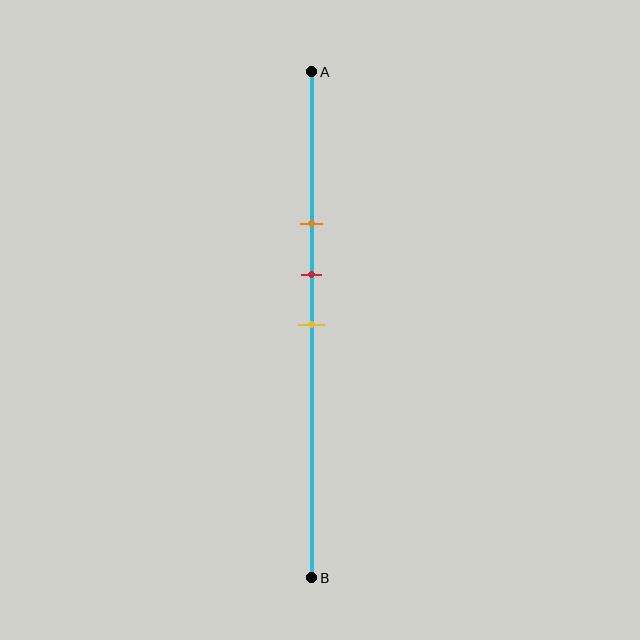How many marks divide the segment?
There are 3 marks dividing the segment.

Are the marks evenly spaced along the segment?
Yes, the marks are approximately evenly spaced.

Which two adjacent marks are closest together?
The red and yellow marks are the closest adjacent pair.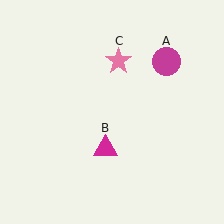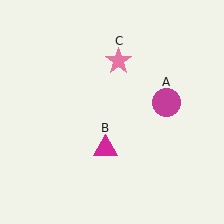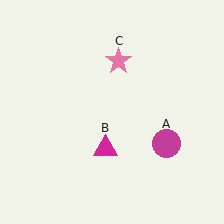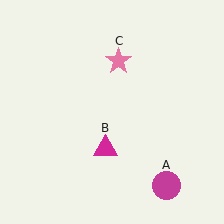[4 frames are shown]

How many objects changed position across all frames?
1 object changed position: magenta circle (object A).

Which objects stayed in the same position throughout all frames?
Magenta triangle (object B) and pink star (object C) remained stationary.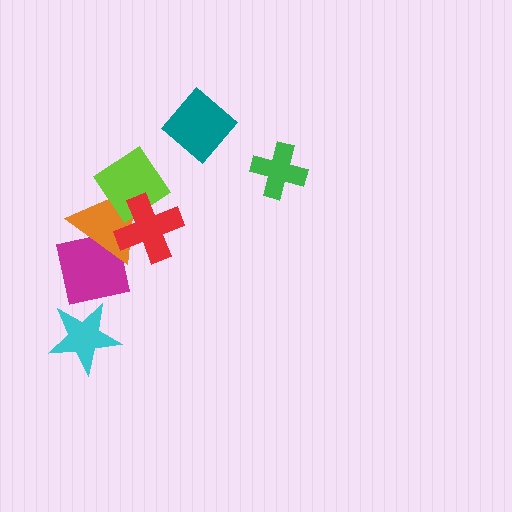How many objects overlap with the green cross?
0 objects overlap with the green cross.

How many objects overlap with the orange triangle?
3 objects overlap with the orange triangle.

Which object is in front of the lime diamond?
The red cross is in front of the lime diamond.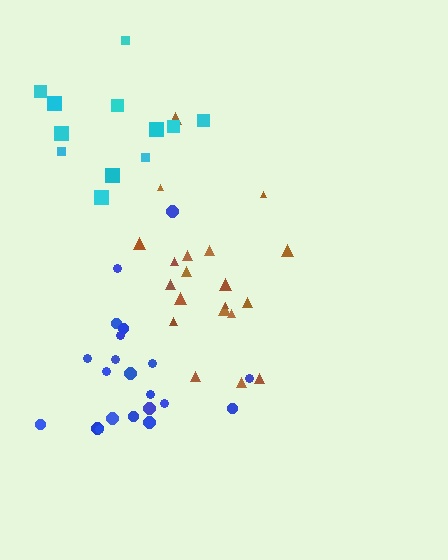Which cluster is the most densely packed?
Blue.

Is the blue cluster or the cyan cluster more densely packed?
Blue.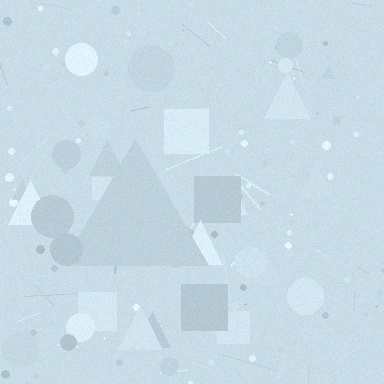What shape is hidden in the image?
A triangle is hidden in the image.